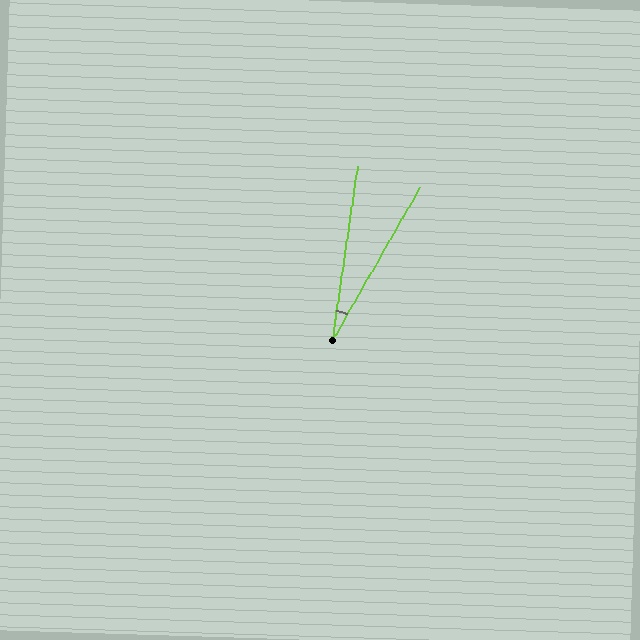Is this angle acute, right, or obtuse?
It is acute.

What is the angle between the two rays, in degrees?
Approximately 22 degrees.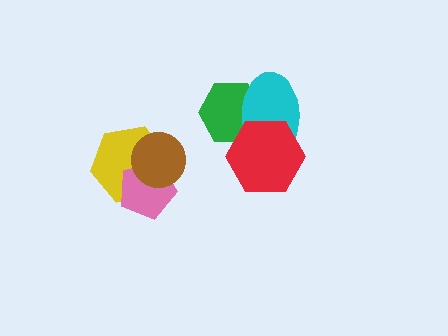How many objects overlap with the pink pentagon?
2 objects overlap with the pink pentagon.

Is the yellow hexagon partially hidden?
Yes, it is partially covered by another shape.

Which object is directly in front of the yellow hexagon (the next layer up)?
The pink pentagon is directly in front of the yellow hexagon.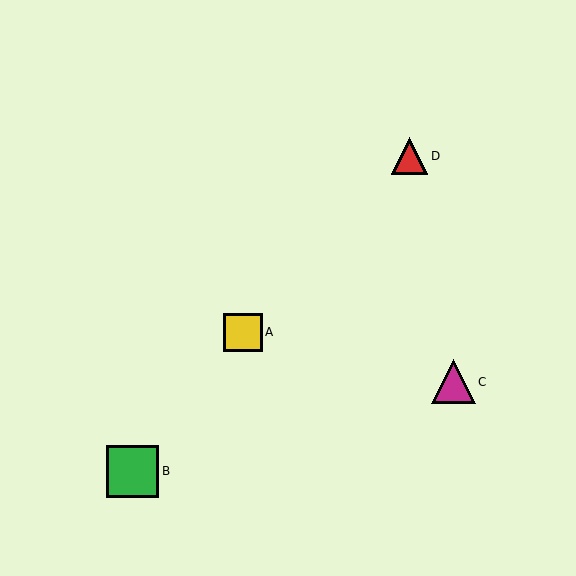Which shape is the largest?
The green square (labeled B) is the largest.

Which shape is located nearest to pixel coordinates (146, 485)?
The green square (labeled B) at (133, 471) is nearest to that location.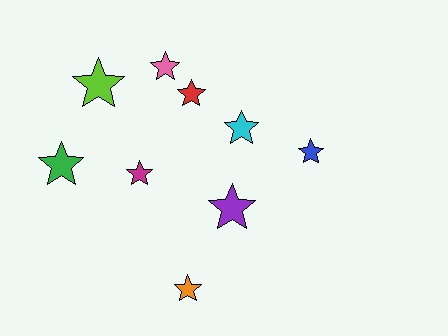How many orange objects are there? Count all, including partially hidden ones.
There is 1 orange object.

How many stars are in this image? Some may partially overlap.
There are 9 stars.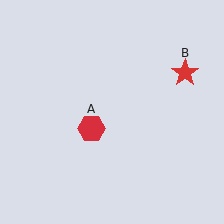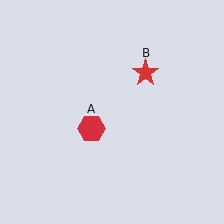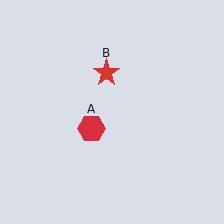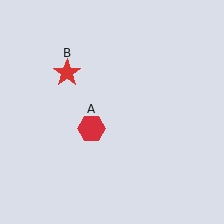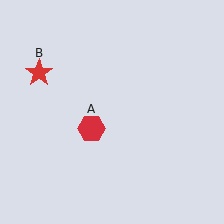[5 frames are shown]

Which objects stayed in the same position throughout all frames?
Red hexagon (object A) remained stationary.